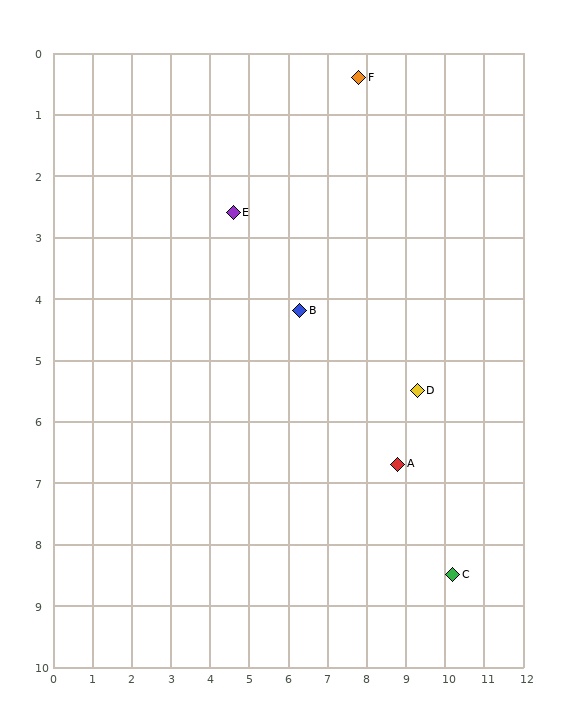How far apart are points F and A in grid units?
Points F and A are about 6.4 grid units apart.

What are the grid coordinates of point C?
Point C is at approximately (10.2, 8.5).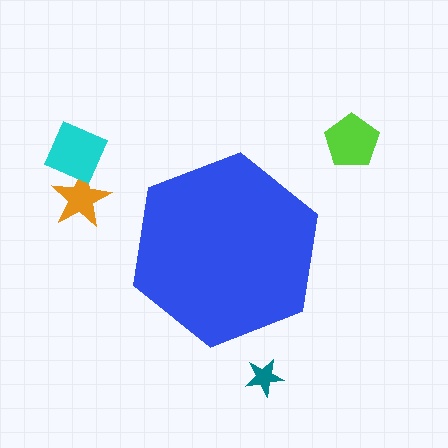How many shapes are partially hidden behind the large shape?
0 shapes are partially hidden.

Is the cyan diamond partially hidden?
No, the cyan diamond is fully visible.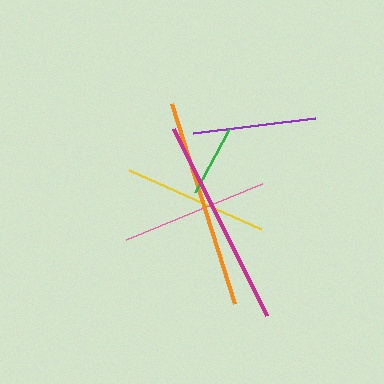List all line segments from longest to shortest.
From longest to shortest: magenta, orange, pink, yellow, purple, green.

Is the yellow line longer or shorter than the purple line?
The yellow line is longer than the purple line.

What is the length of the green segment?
The green segment is approximately 71 pixels long.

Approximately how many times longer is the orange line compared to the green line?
The orange line is approximately 2.9 times the length of the green line.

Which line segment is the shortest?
The green line is the shortest at approximately 71 pixels.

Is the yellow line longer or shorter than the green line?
The yellow line is longer than the green line.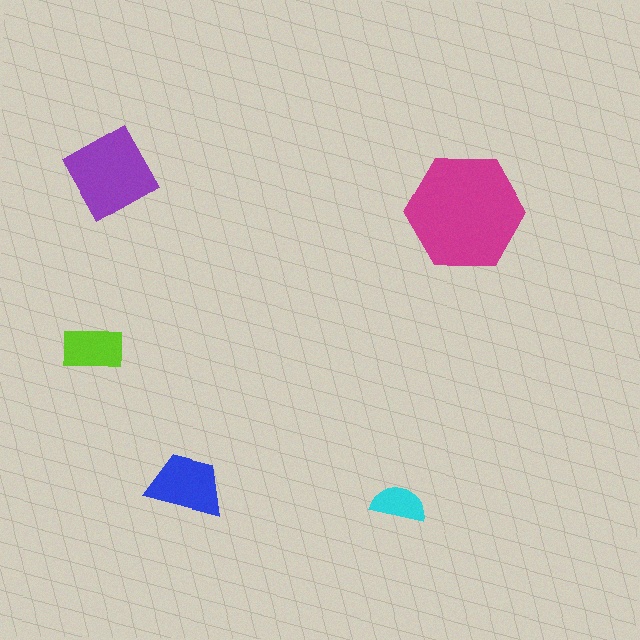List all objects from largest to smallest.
The magenta hexagon, the purple diamond, the blue trapezoid, the lime rectangle, the cyan semicircle.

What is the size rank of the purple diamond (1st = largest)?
2nd.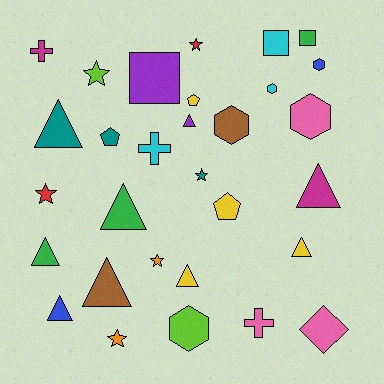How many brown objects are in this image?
There are 2 brown objects.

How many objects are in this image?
There are 30 objects.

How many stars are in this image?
There are 6 stars.